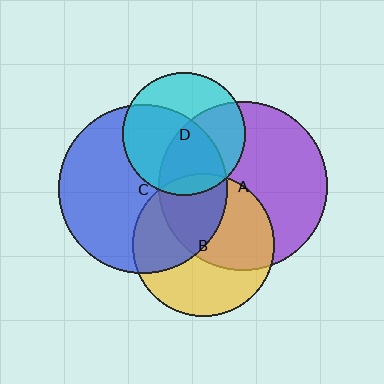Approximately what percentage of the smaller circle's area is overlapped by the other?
Approximately 30%.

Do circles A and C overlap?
Yes.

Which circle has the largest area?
Circle A (purple).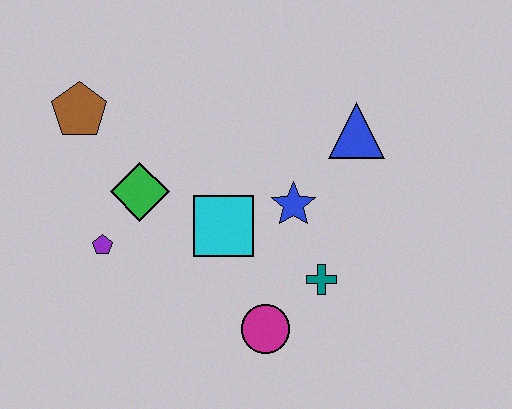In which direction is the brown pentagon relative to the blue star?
The brown pentagon is to the left of the blue star.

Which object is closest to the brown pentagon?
The green diamond is closest to the brown pentagon.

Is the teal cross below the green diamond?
Yes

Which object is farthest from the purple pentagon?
The blue triangle is farthest from the purple pentagon.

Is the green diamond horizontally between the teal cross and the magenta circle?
No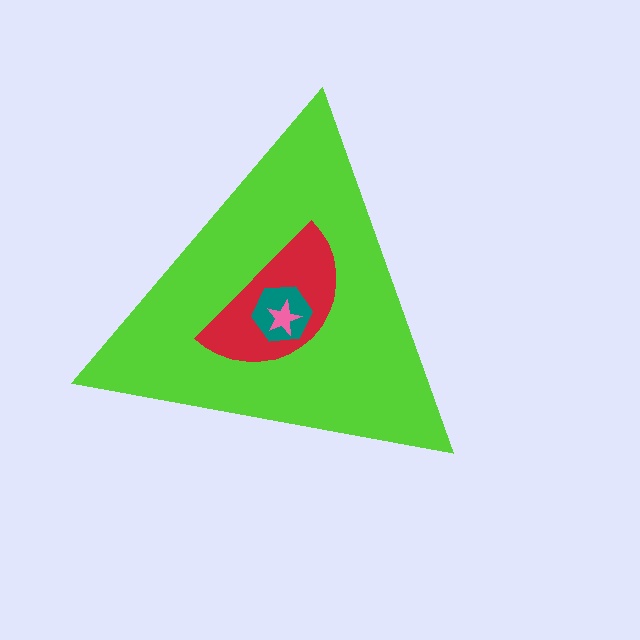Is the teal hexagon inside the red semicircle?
Yes.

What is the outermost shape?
The lime triangle.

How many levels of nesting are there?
4.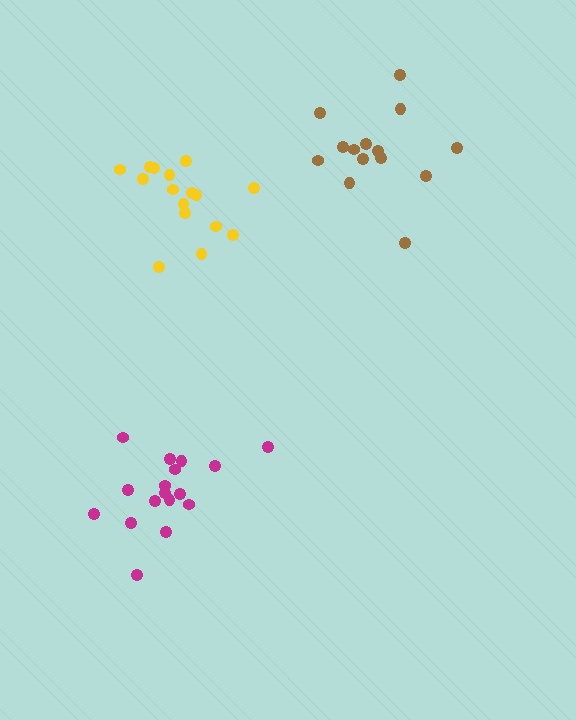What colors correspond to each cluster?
The clusters are colored: magenta, brown, yellow.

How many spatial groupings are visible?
There are 3 spatial groupings.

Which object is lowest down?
The magenta cluster is bottommost.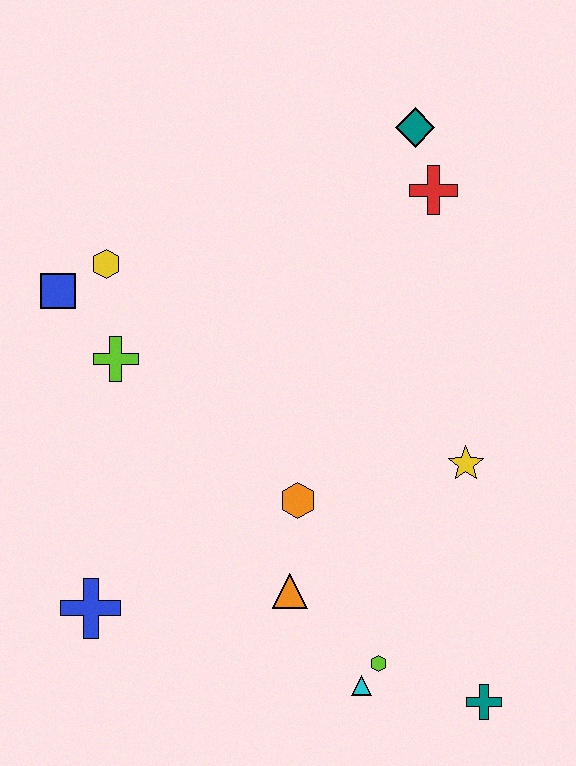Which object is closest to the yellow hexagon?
The blue square is closest to the yellow hexagon.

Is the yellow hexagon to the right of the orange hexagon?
No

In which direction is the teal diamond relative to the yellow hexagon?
The teal diamond is to the right of the yellow hexagon.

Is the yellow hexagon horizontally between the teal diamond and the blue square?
Yes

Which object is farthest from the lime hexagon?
The teal diamond is farthest from the lime hexagon.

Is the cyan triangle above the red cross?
No